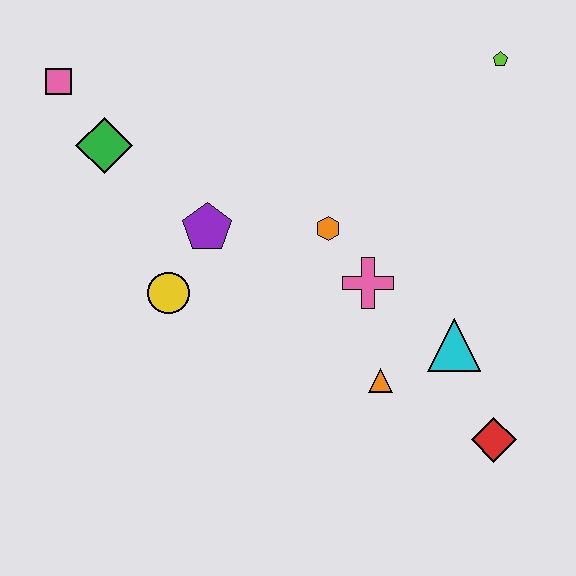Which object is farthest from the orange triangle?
The pink square is farthest from the orange triangle.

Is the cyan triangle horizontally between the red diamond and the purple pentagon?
Yes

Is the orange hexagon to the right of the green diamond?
Yes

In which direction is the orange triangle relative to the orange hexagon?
The orange triangle is below the orange hexagon.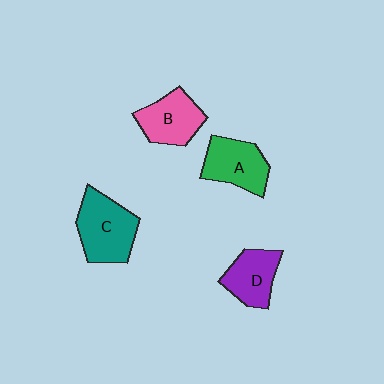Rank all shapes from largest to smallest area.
From largest to smallest: C (teal), A (green), B (pink), D (purple).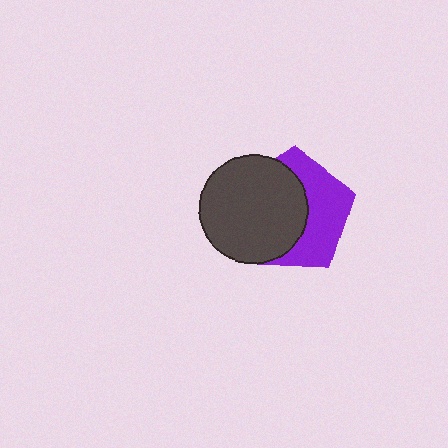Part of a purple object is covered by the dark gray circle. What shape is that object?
It is a pentagon.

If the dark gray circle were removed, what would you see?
You would see the complete purple pentagon.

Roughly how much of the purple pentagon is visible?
About half of it is visible (roughly 46%).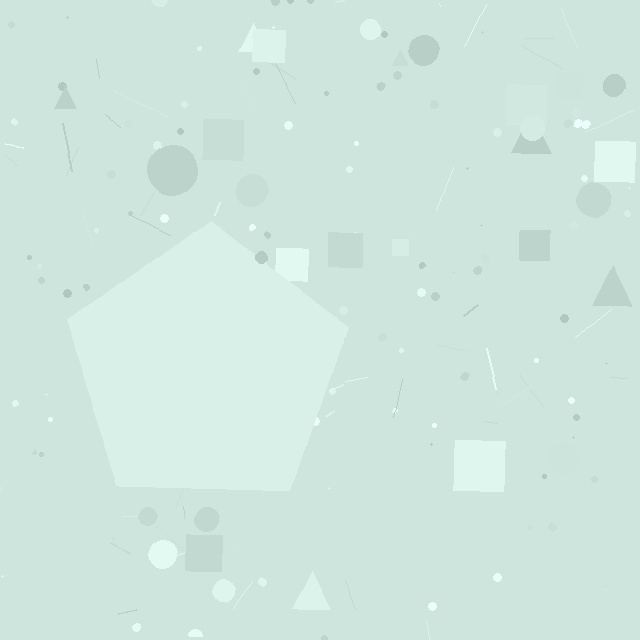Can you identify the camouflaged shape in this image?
The camouflaged shape is a pentagon.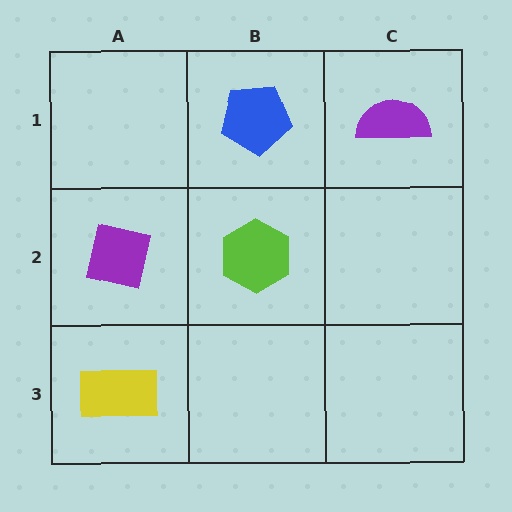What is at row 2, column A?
A purple square.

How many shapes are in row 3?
1 shape.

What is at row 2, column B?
A lime hexagon.